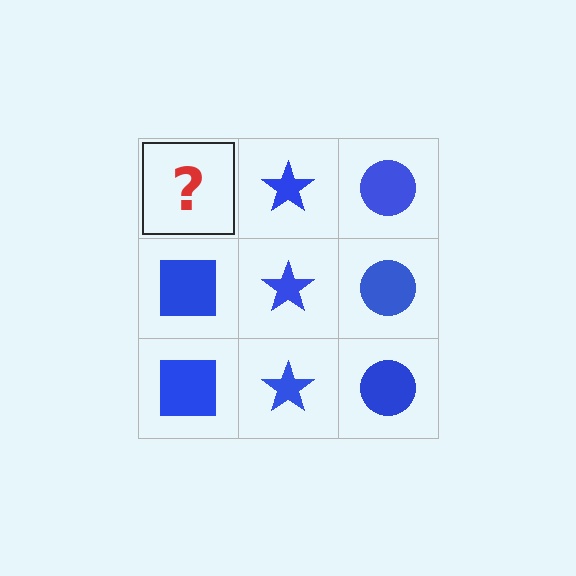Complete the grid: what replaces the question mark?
The question mark should be replaced with a blue square.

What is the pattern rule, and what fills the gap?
The rule is that each column has a consistent shape. The gap should be filled with a blue square.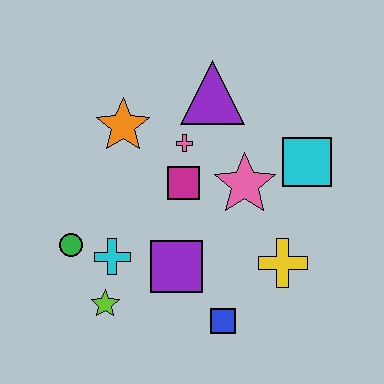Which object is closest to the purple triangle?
The pink cross is closest to the purple triangle.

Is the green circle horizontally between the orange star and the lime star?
No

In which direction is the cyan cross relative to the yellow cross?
The cyan cross is to the left of the yellow cross.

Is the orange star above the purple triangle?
No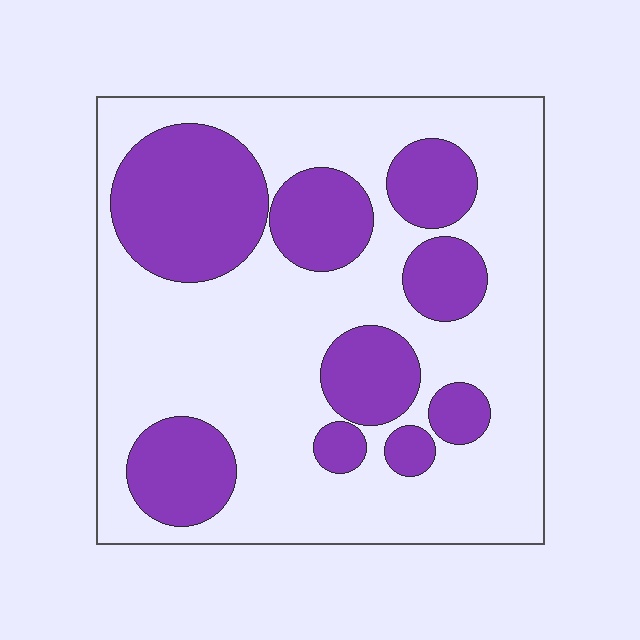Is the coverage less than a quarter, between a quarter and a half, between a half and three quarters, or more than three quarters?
Between a quarter and a half.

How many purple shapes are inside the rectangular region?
9.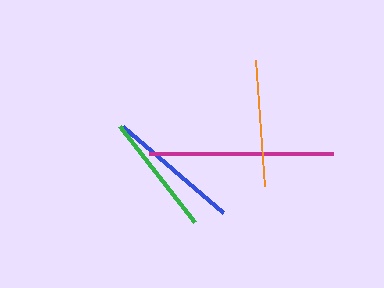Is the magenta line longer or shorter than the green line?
The magenta line is longer than the green line.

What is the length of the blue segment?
The blue segment is approximately 132 pixels long.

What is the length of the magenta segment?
The magenta segment is approximately 183 pixels long.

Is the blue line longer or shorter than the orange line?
The blue line is longer than the orange line.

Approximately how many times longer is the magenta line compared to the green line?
The magenta line is approximately 1.5 times the length of the green line.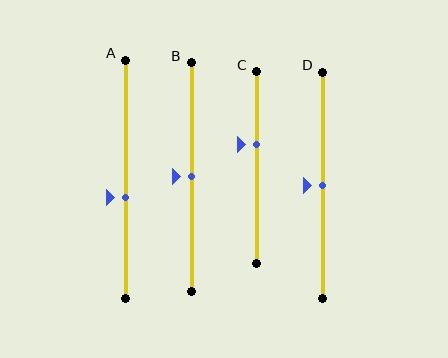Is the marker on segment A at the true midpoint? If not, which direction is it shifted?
No, the marker on segment A is shifted downward by about 8% of the segment length.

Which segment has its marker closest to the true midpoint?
Segment B has its marker closest to the true midpoint.